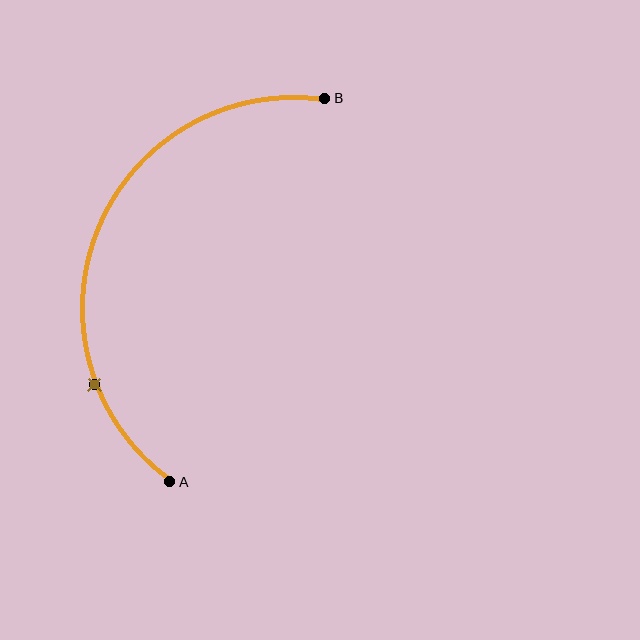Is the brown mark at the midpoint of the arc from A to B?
No. The brown mark lies on the arc but is closer to endpoint A. The arc midpoint would be at the point on the curve equidistant along the arc from both A and B.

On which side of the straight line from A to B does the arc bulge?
The arc bulges to the left of the straight line connecting A and B.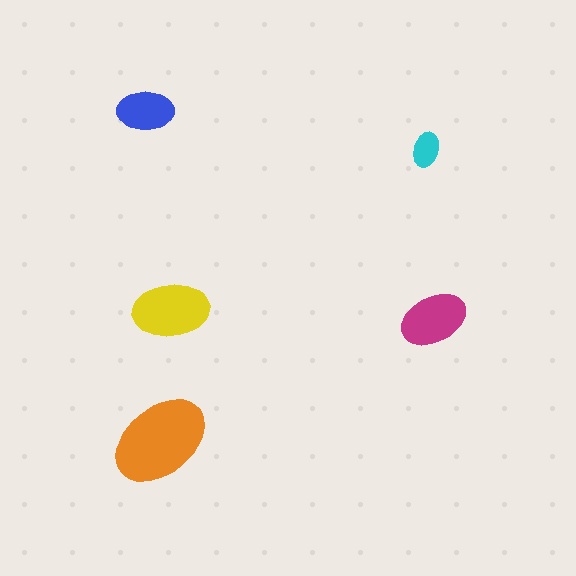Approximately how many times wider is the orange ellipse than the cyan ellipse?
About 3 times wider.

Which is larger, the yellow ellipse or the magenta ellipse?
The yellow one.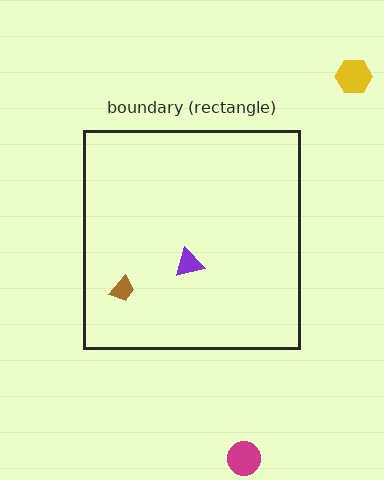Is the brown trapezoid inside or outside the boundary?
Inside.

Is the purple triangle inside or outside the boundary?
Inside.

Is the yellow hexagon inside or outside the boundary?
Outside.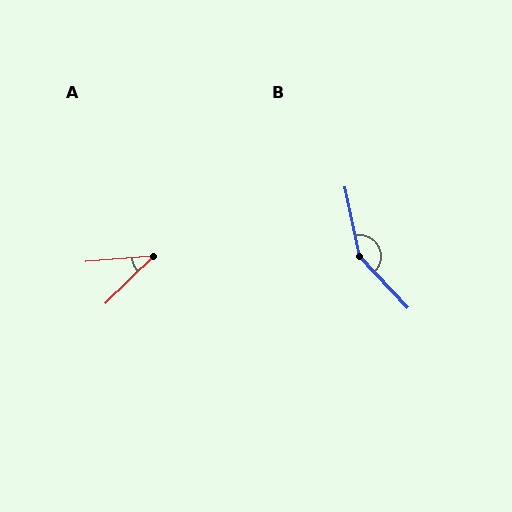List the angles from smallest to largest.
A (40°), B (149°).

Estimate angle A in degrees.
Approximately 40 degrees.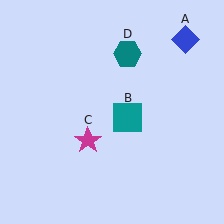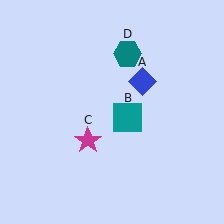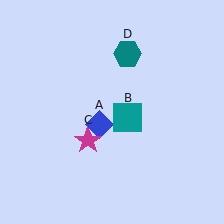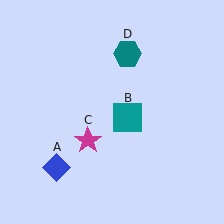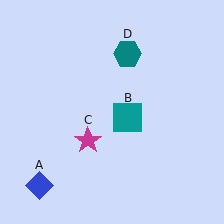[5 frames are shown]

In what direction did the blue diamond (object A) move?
The blue diamond (object A) moved down and to the left.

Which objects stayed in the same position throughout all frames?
Teal square (object B) and magenta star (object C) and teal hexagon (object D) remained stationary.